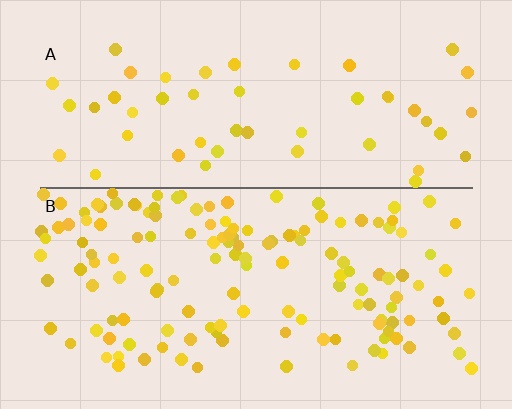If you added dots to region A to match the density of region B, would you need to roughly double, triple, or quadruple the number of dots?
Approximately triple.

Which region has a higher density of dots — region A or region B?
B (the bottom).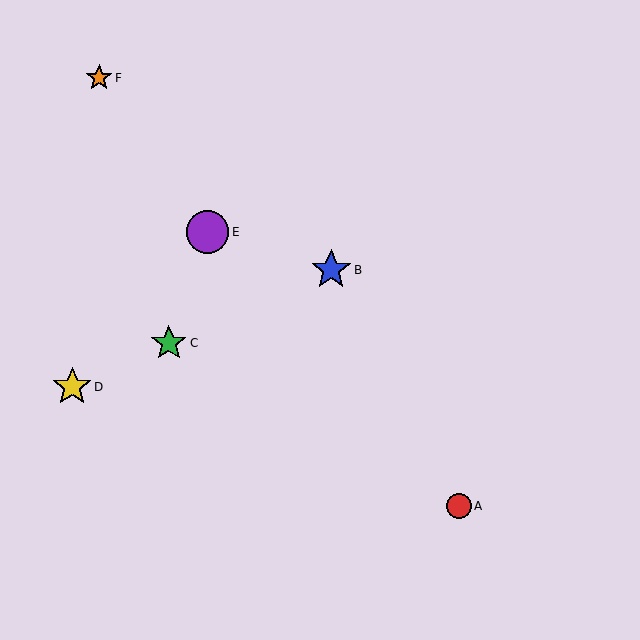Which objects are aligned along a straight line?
Objects B, C, D are aligned along a straight line.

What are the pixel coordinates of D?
Object D is at (72, 387).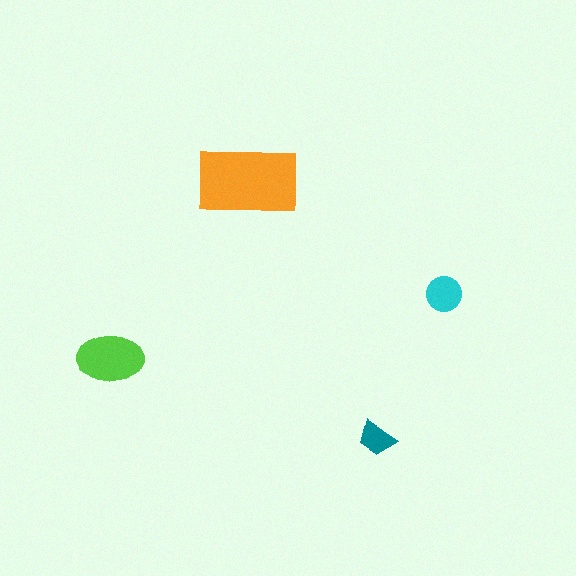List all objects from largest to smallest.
The orange rectangle, the lime ellipse, the cyan circle, the teal trapezoid.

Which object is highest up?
The orange rectangle is topmost.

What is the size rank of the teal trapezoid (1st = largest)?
4th.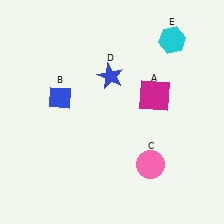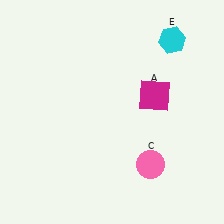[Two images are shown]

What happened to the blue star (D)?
The blue star (D) was removed in Image 2. It was in the top-left area of Image 1.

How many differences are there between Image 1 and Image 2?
There are 2 differences between the two images.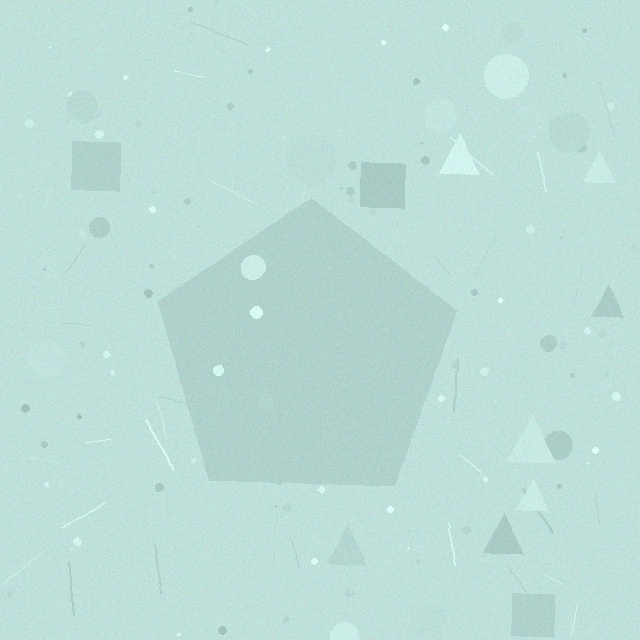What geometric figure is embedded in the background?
A pentagon is embedded in the background.